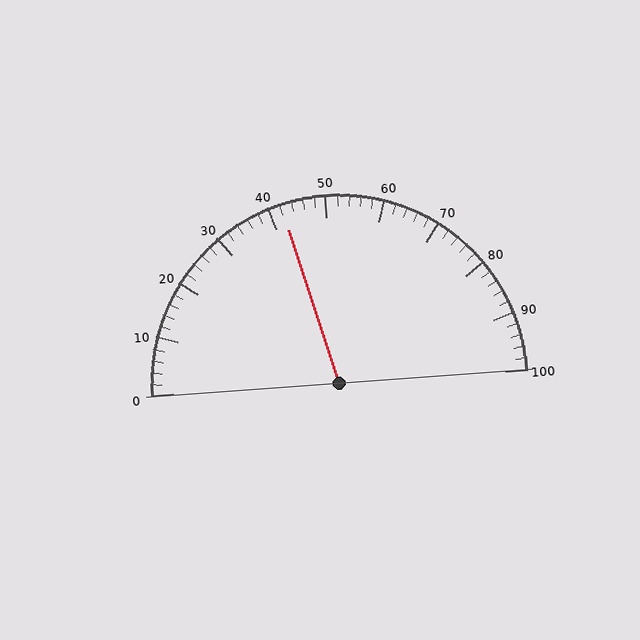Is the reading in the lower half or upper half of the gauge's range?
The reading is in the lower half of the range (0 to 100).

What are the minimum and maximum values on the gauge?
The gauge ranges from 0 to 100.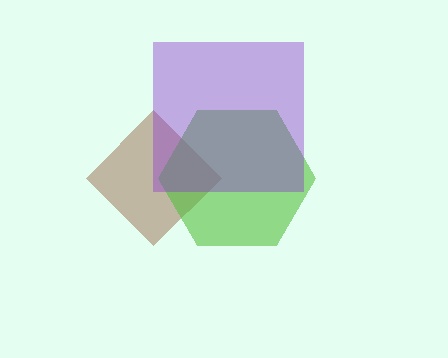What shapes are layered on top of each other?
The layered shapes are: a brown diamond, a lime hexagon, a purple square.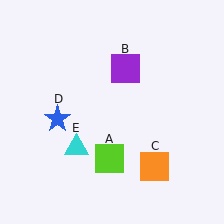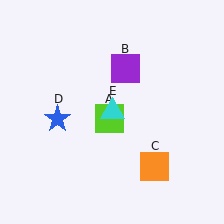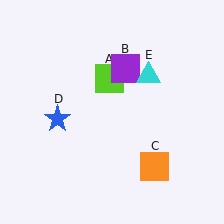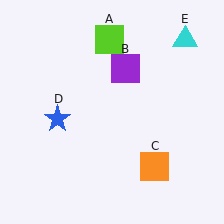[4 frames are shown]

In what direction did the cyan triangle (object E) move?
The cyan triangle (object E) moved up and to the right.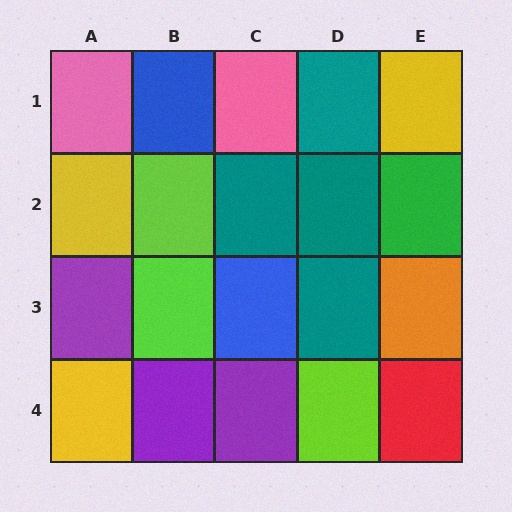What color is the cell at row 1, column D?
Teal.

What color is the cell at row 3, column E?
Orange.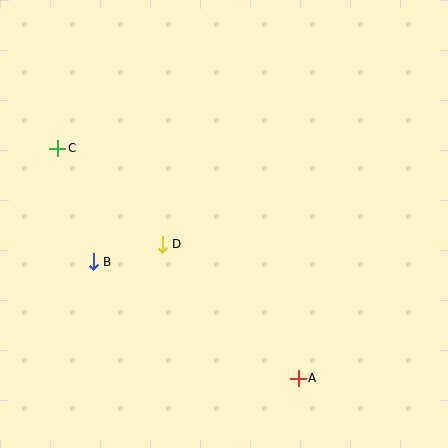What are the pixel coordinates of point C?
Point C is at (58, 148).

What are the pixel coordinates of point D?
Point D is at (162, 244).